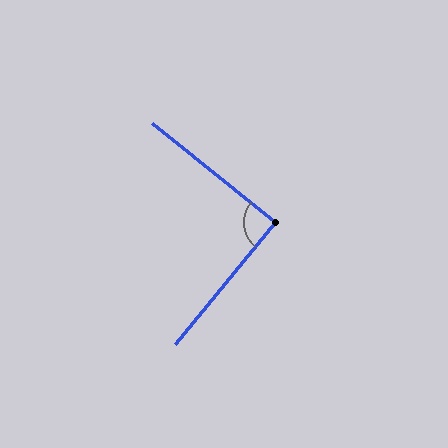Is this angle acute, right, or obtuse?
It is approximately a right angle.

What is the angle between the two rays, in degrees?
Approximately 89 degrees.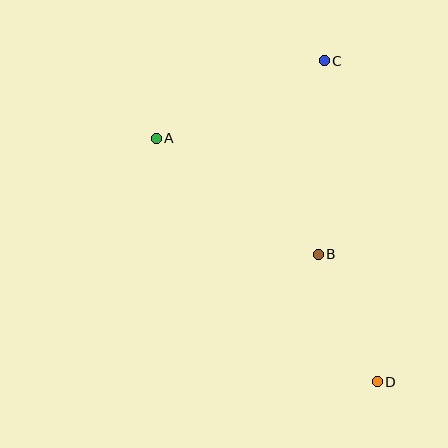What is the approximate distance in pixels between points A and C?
The distance between A and C is approximately 185 pixels.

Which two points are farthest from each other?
Points A and D are farthest from each other.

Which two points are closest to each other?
Points B and D are closest to each other.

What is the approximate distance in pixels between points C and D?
The distance between C and D is approximately 325 pixels.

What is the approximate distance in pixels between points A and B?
The distance between A and B is approximately 199 pixels.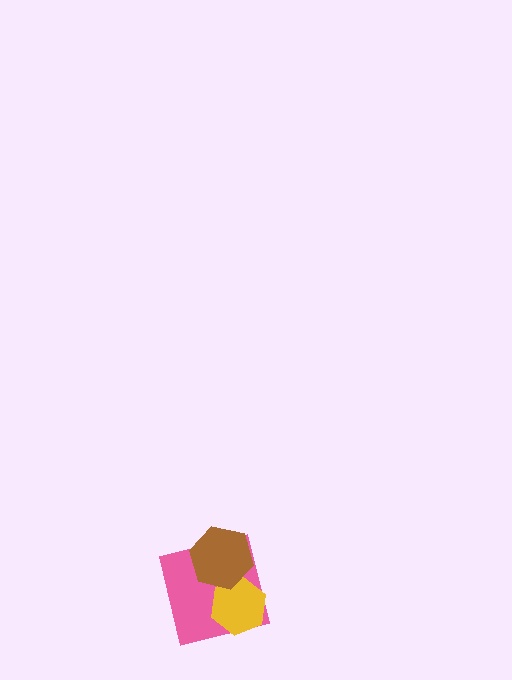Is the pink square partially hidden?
Yes, it is partially covered by another shape.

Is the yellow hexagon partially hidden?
Yes, it is partially covered by another shape.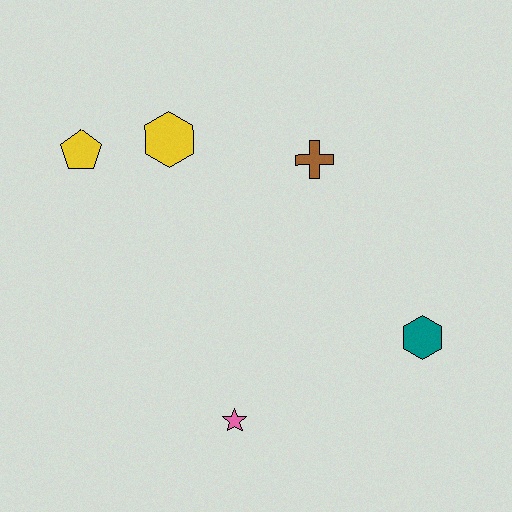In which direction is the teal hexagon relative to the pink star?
The teal hexagon is to the right of the pink star.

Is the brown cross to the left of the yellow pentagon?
No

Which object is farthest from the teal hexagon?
The yellow pentagon is farthest from the teal hexagon.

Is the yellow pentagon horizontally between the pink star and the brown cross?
No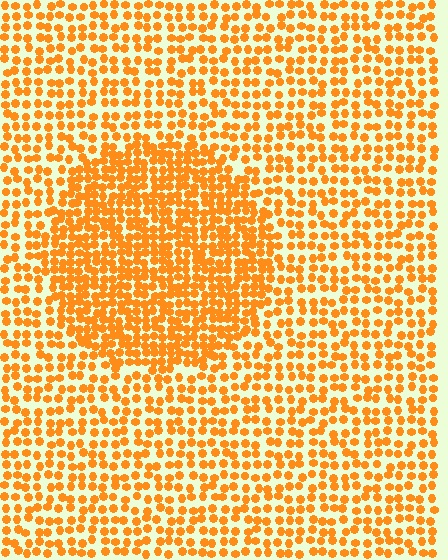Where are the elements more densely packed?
The elements are more densely packed inside the circle boundary.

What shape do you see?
I see a circle.